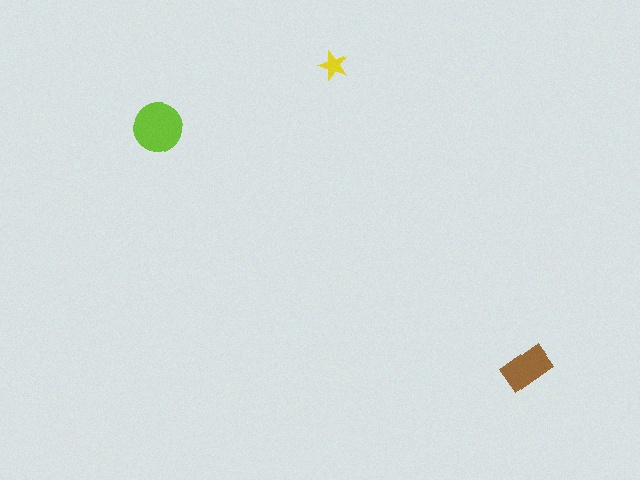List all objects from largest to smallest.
The lime circle, the brown rectangle, the yellow star.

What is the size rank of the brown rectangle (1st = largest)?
2nd.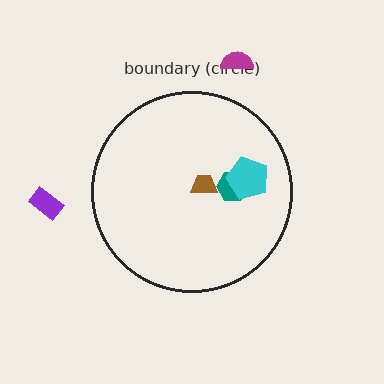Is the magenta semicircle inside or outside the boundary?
Outside.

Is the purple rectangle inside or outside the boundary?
Outside.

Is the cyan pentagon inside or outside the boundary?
Inside.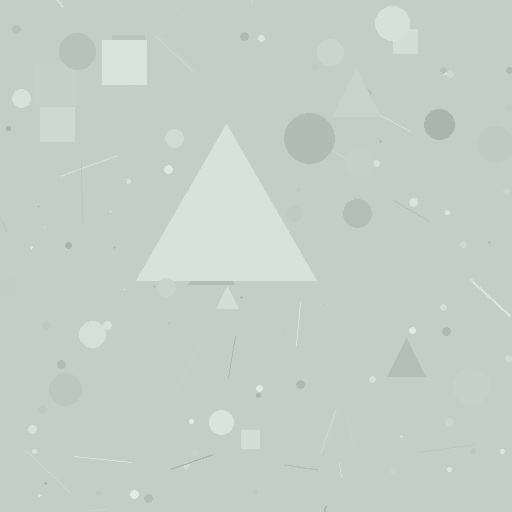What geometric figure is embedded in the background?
A triangle is embedded in the background.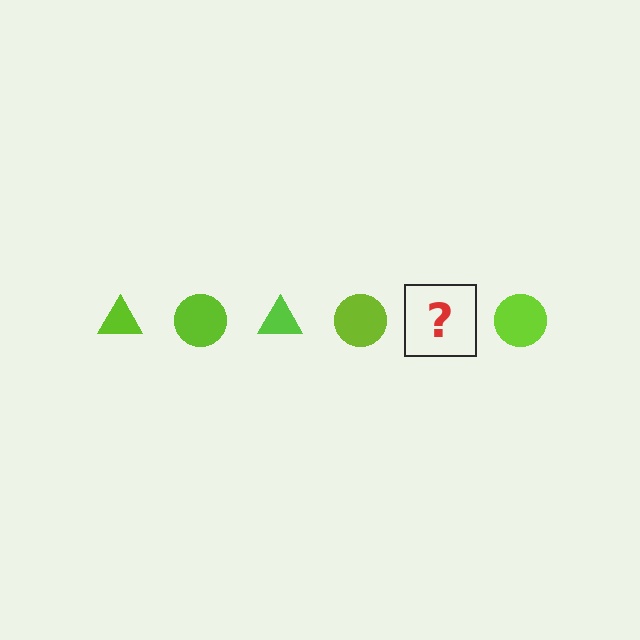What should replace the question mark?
The question mark should be replaced with a lime triangle.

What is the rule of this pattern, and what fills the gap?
The rule is that the pattern cycles through triangle, circle shapes in lime. The gap should be filled with a lime triangle.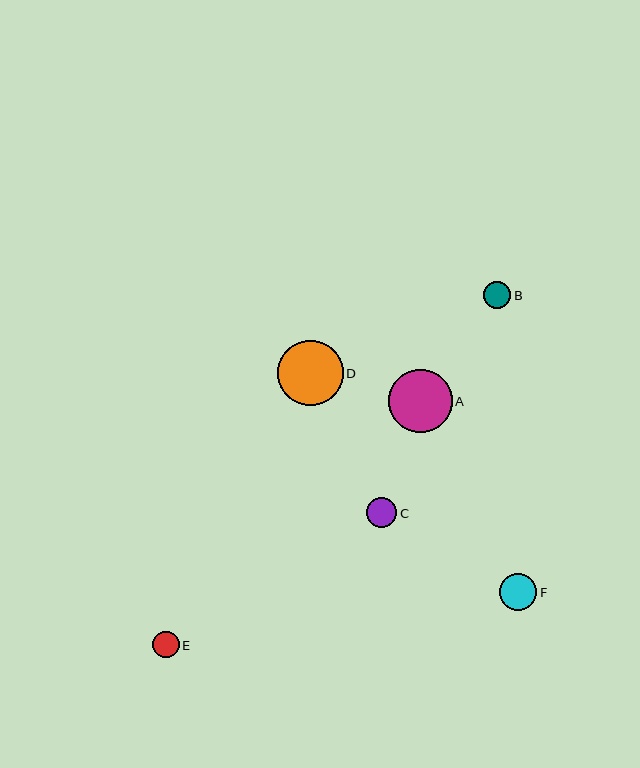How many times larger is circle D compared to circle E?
Circle D is approximately 2.5 times the size of circle E.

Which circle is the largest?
Circle D is the largest with a size of approximately 66 pixels.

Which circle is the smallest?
Circle E is the smallest with a size of approximately 26 pixels.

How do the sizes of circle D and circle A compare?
Circle D and circle A are approximately the same size.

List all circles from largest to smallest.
From largest to smallest: D, A, F, C, B, E.